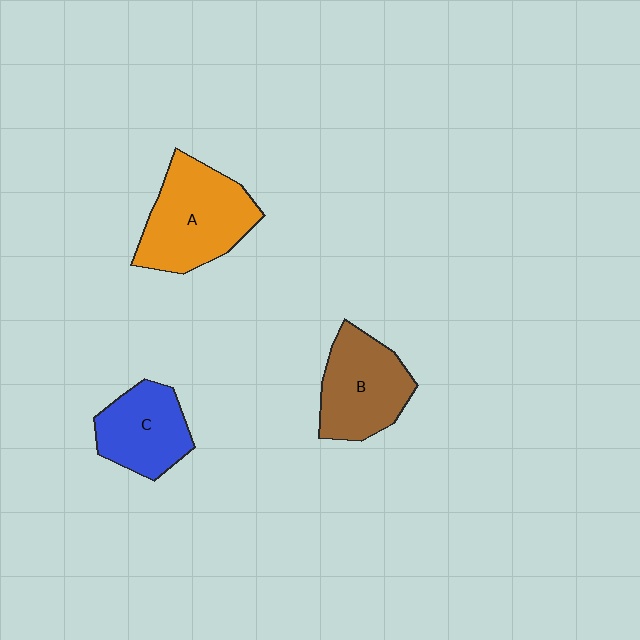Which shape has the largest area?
Shape A (orange).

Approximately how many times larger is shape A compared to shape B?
Approximately 1.2 times.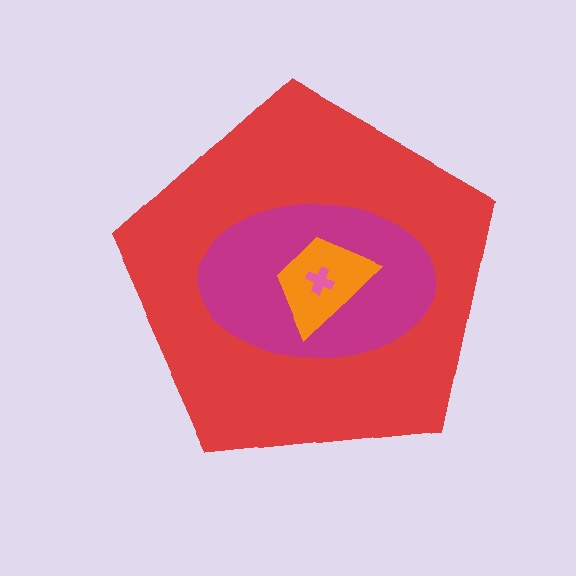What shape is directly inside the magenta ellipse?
The orange trapezoid.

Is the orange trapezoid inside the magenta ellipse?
Yes.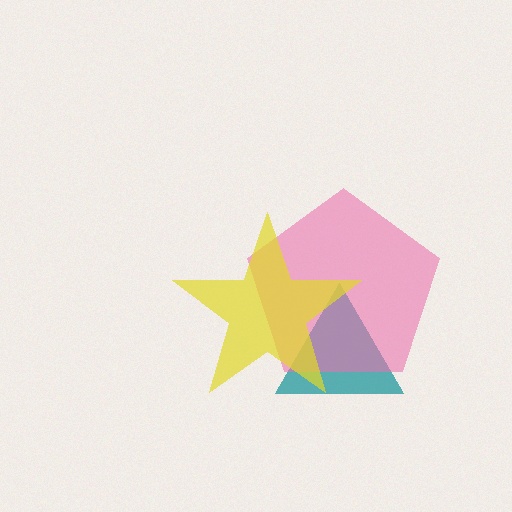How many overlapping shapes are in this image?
There are 3 overlapping shapes in the image.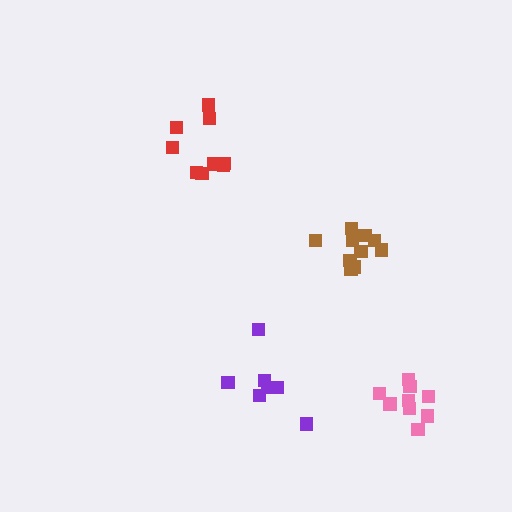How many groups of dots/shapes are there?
There are 4 groups.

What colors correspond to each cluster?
The clusters are colored: red, brown, pink, purple.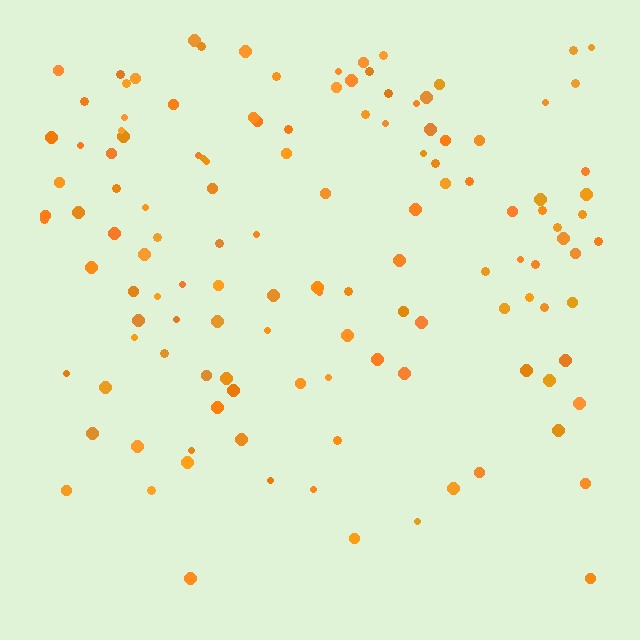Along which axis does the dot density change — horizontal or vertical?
Vertical.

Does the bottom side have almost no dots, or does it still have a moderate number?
Still a moderate number, just noticeably fewer than the top.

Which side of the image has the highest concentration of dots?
The top.